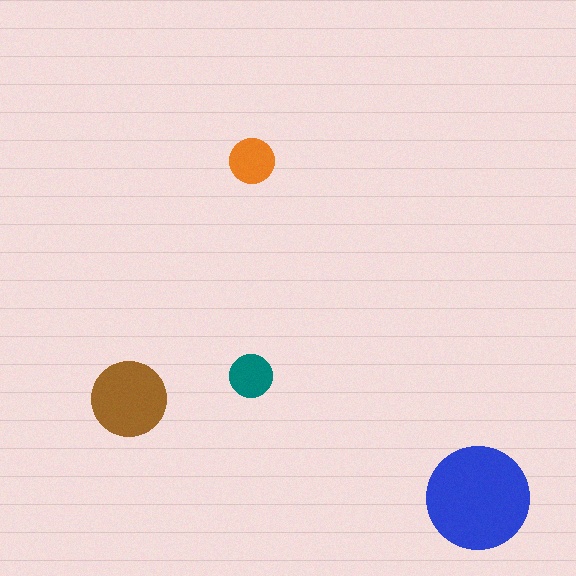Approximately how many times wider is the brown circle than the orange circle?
About 1.5 times wider.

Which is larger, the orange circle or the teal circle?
The orange one.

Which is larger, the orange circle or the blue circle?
The blue one.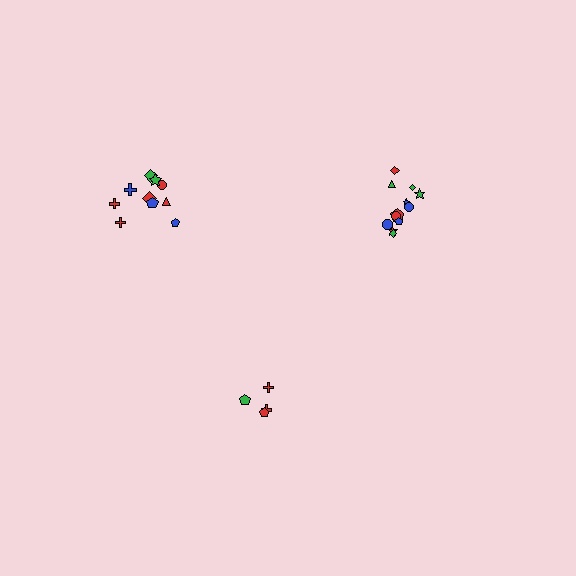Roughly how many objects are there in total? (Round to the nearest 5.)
Roughly 25 objects in total.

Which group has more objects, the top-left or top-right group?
The top-right group.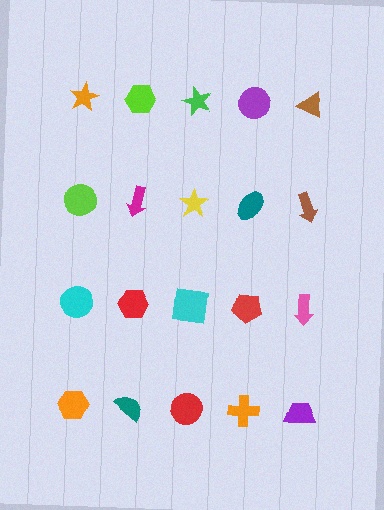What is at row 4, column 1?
An orange hexagon.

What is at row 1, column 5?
A brown triangle.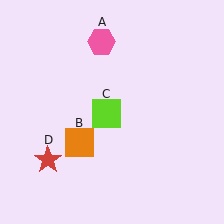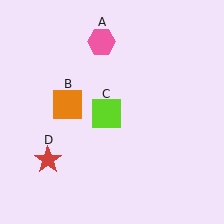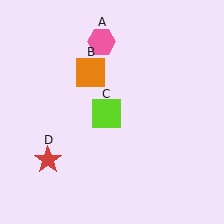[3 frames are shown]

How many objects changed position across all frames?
1 object changed position: orange square (object B).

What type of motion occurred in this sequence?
The orange square (object B) rotated clockwise around the center of the scene.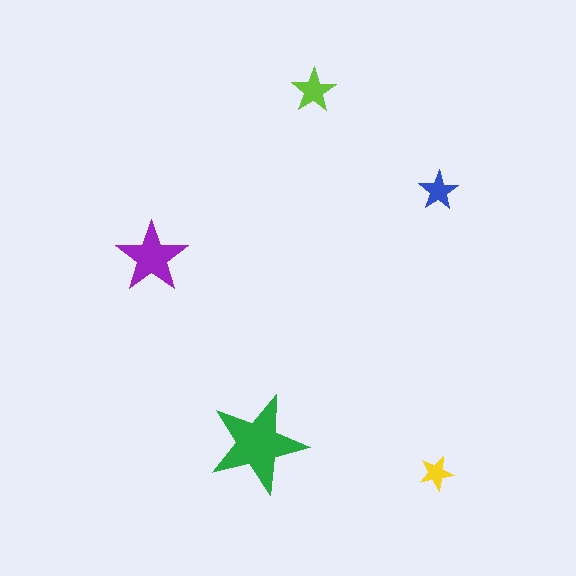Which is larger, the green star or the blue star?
The green one.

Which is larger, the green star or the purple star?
The green one.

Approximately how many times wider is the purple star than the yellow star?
About 2 times wider.